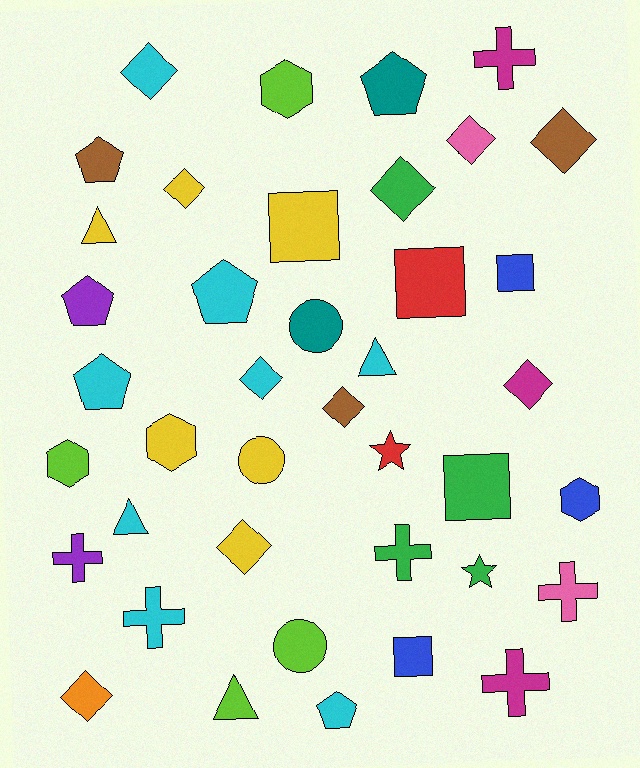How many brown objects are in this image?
There are 3 brown objects.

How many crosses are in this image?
There are 6 crosses.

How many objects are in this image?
There are 40 objects.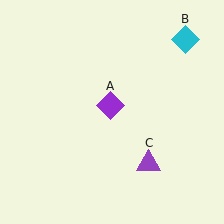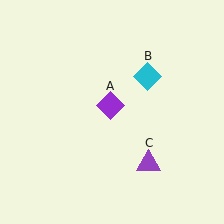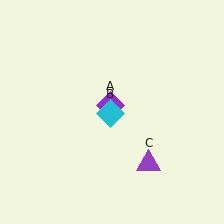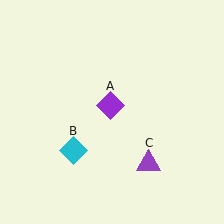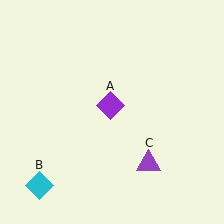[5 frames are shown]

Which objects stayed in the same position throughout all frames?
Purple diamond (object A) and purple triangle (object C) remained stationary.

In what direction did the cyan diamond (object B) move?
The cyan diamond (object B) moved down and to the left.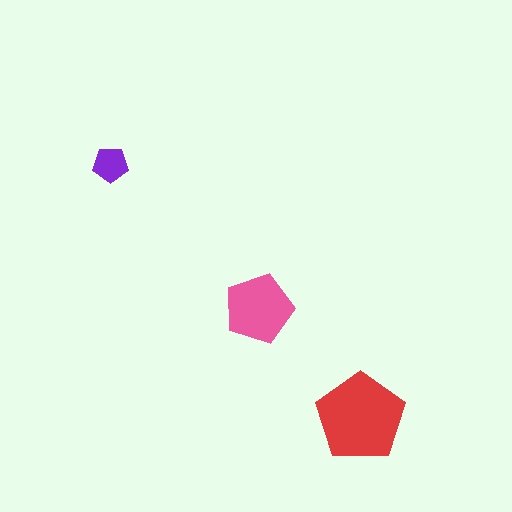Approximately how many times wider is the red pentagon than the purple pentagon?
About 2.5 times wider.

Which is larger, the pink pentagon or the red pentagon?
The red one.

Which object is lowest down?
The red pentagon is bottommost.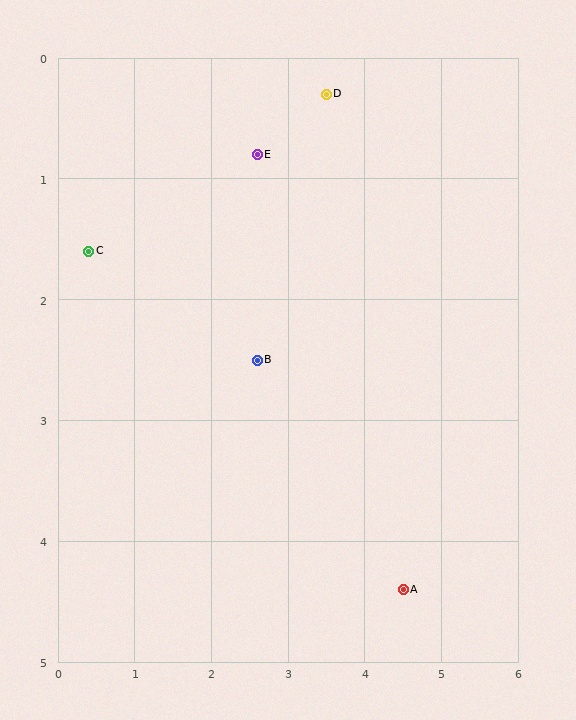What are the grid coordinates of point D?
Point D is at approximately (3.5, 0.3).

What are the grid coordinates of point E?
Point E is at approximately (2.6, 0.8).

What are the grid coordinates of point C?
Point C is at approximately (0.4, 1.6).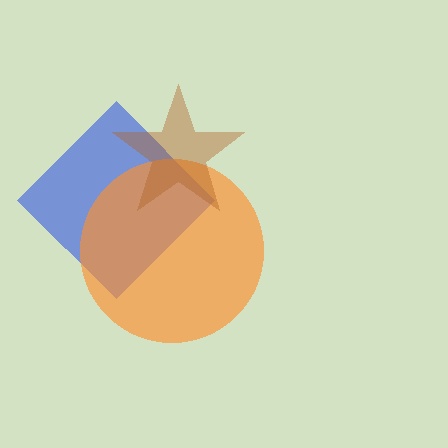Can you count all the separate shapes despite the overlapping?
Yes, there are 3 separate shapes.